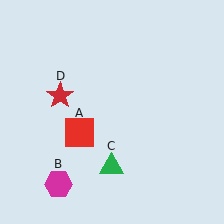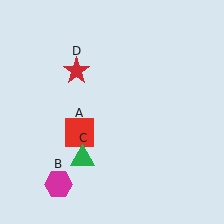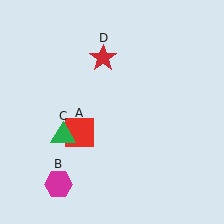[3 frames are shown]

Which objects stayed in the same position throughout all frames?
Red square (object A) and magenta hexagon (object B) remained stationary.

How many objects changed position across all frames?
2 objects changed position: green triangle (object C), red star (object D).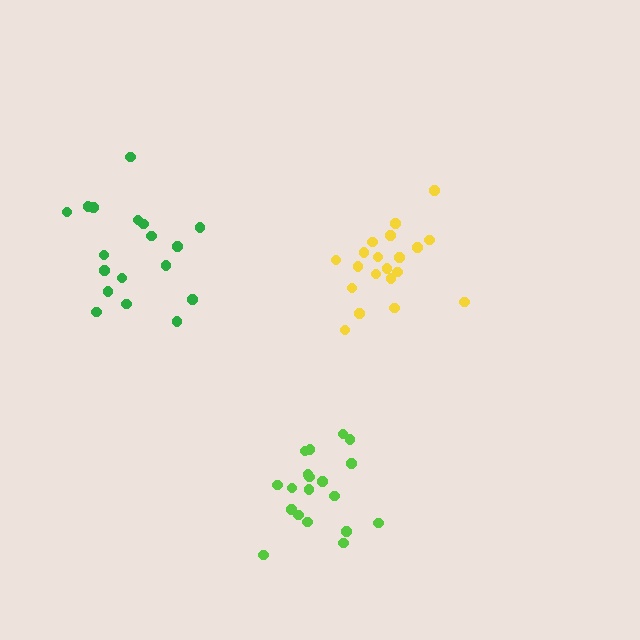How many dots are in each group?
Group 1: 20 dots, Group 2: 19 dots, Group 3: 18 dots (57 total).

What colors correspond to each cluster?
The clusters are colored: yellow, lime, green.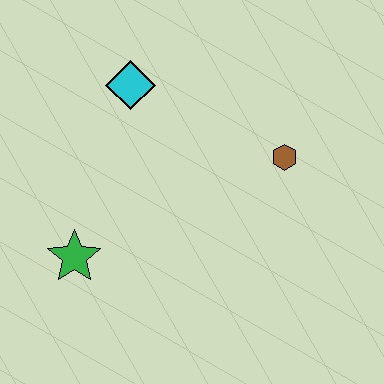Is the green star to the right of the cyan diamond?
No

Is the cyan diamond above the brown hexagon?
Yes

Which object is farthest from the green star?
The brown hexagon is farthest from the green star.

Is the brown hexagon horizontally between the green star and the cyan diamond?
No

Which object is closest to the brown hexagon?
The cyan diamond is closest to the brown hexagon.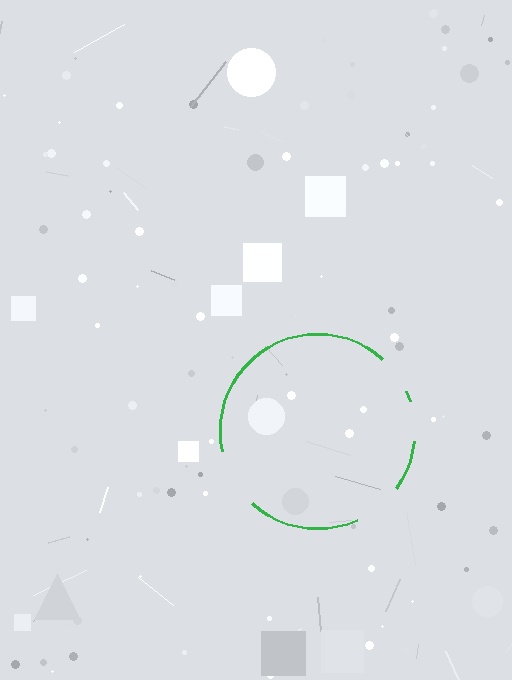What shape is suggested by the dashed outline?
The dashed outline suggests a circle.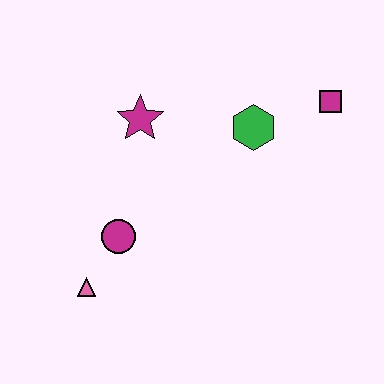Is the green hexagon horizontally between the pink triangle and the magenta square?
Yes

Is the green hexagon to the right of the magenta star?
Yes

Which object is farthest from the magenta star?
The magenta square is farthest from the magenta star.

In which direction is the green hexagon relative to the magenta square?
The green hexagon is to the left of the magenta square.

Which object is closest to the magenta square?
The green hexagon is closest to the magenta square.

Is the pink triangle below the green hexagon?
Yes